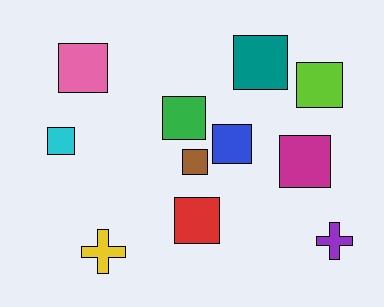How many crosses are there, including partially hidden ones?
There are 2 crosses.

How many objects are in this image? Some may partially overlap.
There are 11 objects.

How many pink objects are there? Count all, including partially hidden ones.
There is 1 pink object.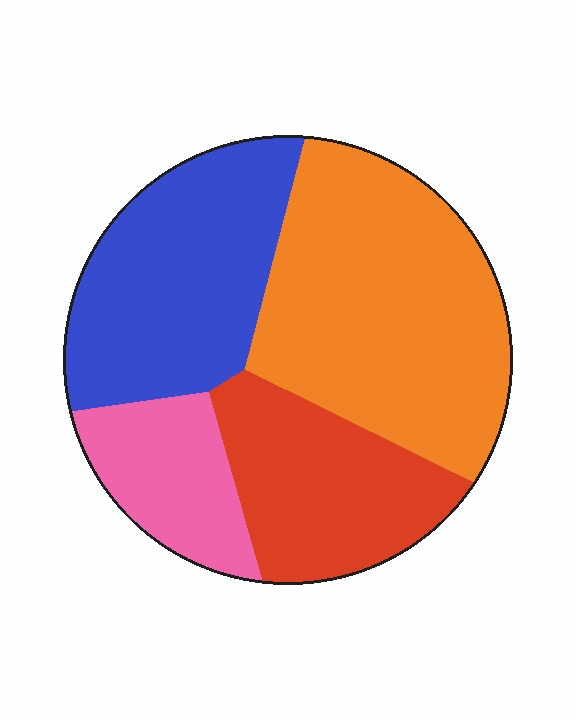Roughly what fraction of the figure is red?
Red covers 21% of the figure.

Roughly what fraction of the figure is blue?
Blue covers around 30% of the figure.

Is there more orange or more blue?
Orange.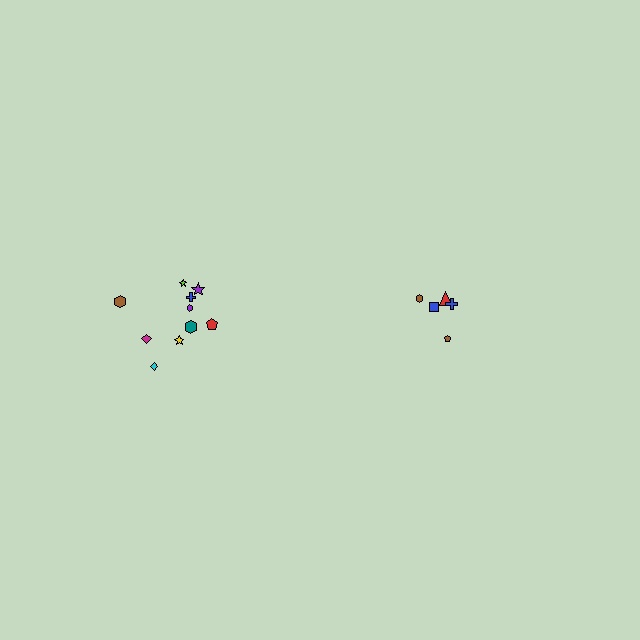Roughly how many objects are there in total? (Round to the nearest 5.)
Roughly 15 objects in total.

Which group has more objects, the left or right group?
The left group.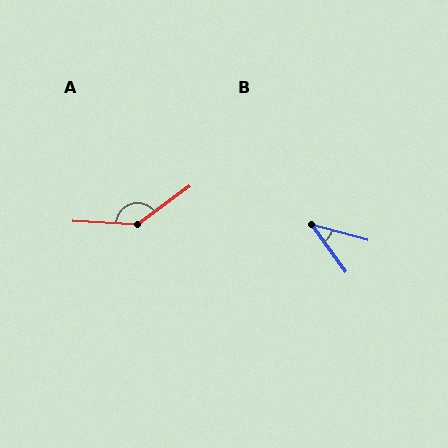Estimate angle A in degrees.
Approximately 140 degrees.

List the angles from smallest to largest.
B (38°), A (140°).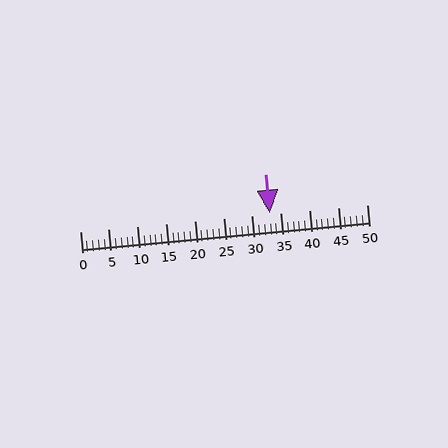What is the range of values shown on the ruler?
The ruler shows values from 0 to 50.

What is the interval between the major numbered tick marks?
The major tick marks are spaced 5 units apart.